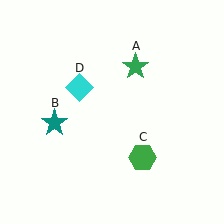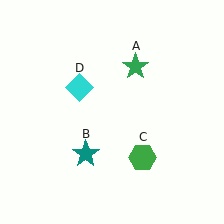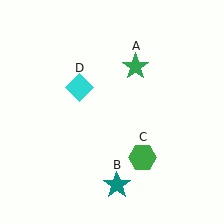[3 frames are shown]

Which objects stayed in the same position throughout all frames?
Green star (object A) and green hexagon (object C) and cyan diamond (object D) remained stationary.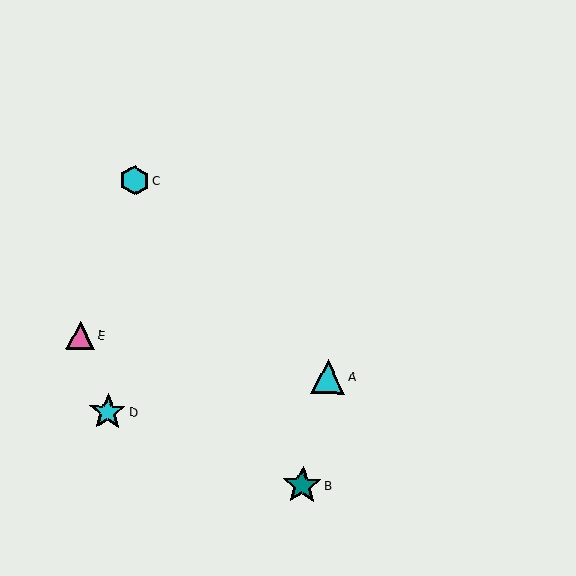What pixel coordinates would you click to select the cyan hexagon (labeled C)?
Click at (134, 181) to select the cyan hexagon C.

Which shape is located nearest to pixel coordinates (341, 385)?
The cyan triangle (labeled A) at (328, 377) is nearest to that location.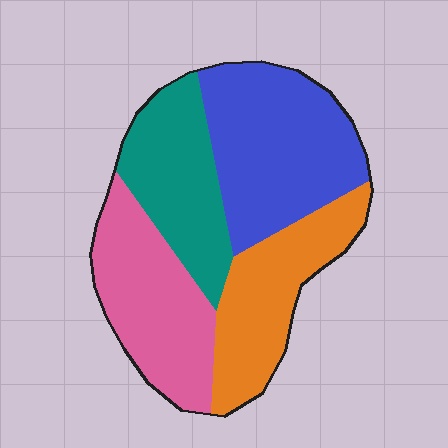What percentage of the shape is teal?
Teal takes up about one fifth (1/5) of the shape.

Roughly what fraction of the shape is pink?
Pink takes up about one quarter (1/4) of the shape.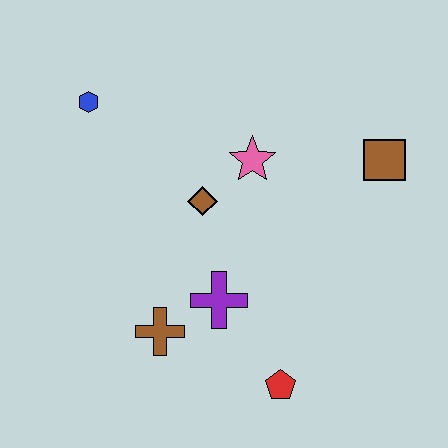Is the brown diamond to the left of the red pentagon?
Yes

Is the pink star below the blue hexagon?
Yes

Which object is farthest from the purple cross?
The blue hexagon is farthest from the purple cross.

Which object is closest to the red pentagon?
The purple cross is closest to the red pentagon.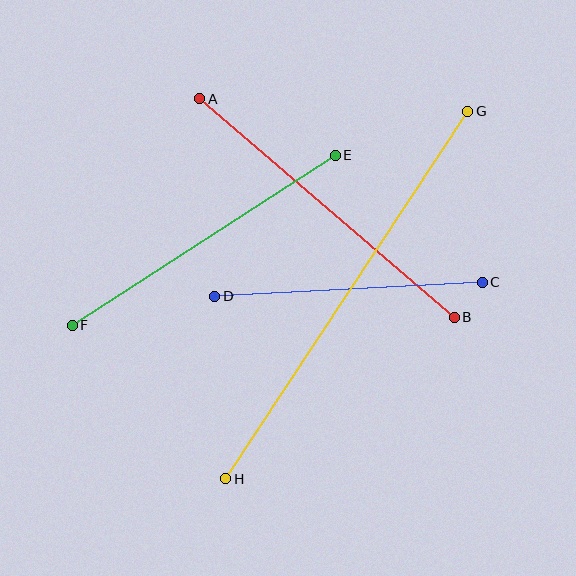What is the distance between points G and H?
The distance is approximately 440 pixels.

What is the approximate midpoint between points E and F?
The midpoint is at approximately (204, 240) pixels.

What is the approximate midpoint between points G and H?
The midpoint is at approximately (347, 295) pixels.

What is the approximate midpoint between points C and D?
The midpoint is at approximately (348, 289) pixels.